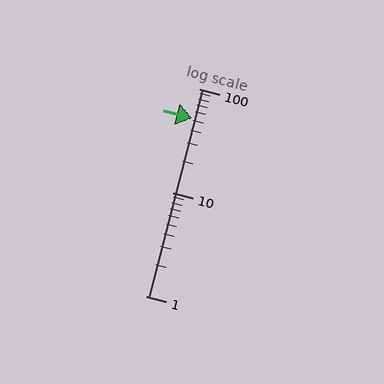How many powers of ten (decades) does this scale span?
The scale spans 2 decades, from 1 to 100.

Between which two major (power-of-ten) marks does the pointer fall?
The pointer is between 10 and 100.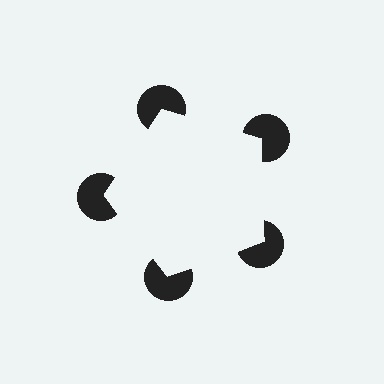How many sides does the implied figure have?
5 sides.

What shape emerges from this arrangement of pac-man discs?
An illusory pentagon — its edges are inferred from the aligned wedge cuts in the pac-man discs, not physically drawn.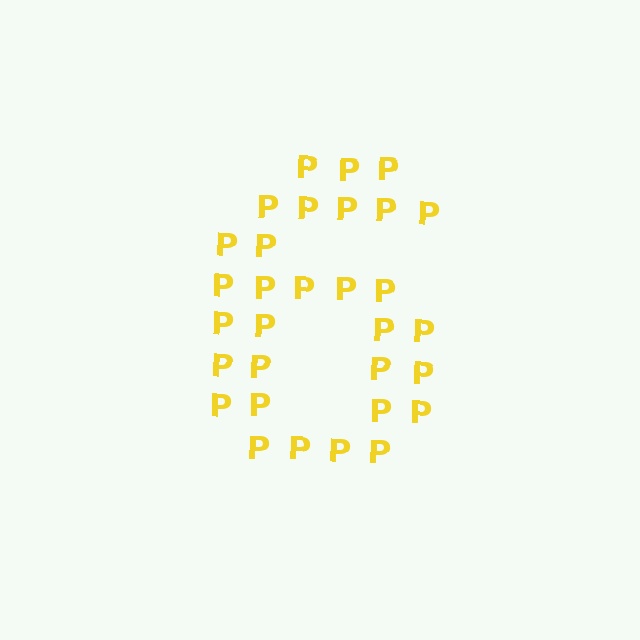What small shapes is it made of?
It is made of small letter P's.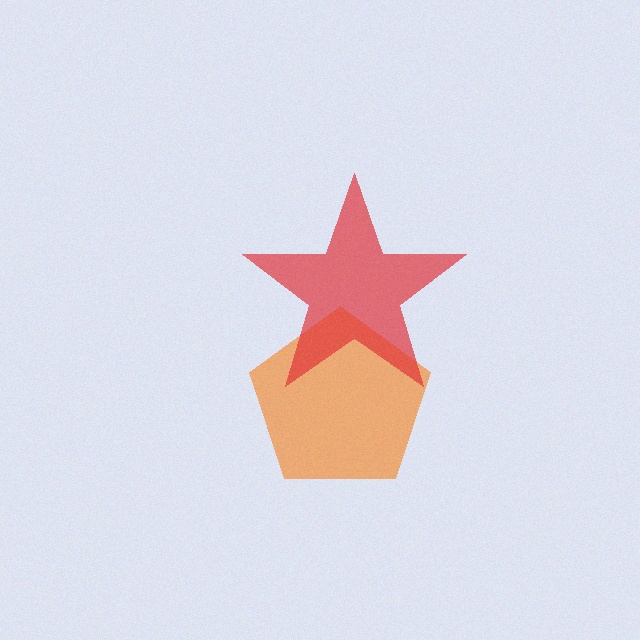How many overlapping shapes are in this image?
There are 2 overlapping shapes in the image.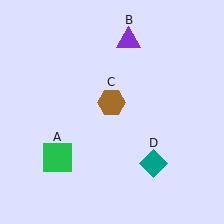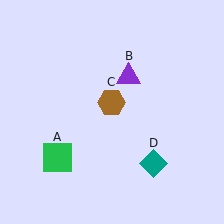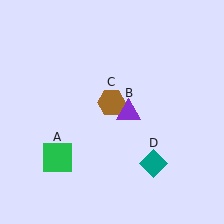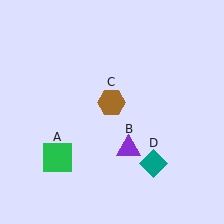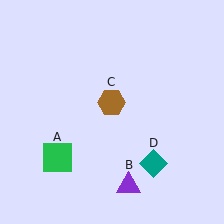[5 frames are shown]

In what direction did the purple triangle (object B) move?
The purple triangle (object B) moved down.